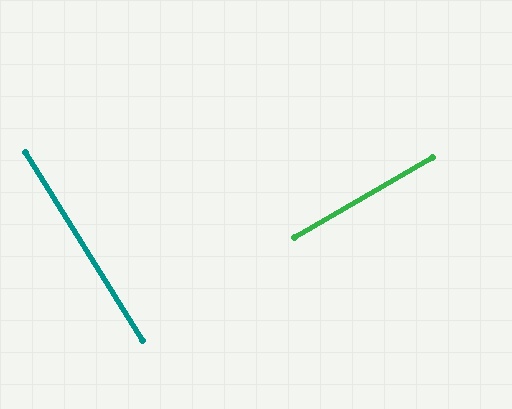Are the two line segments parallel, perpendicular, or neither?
Perpendicular — they meet at approximately 88°.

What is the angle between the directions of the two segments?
Approximately 88 degrees.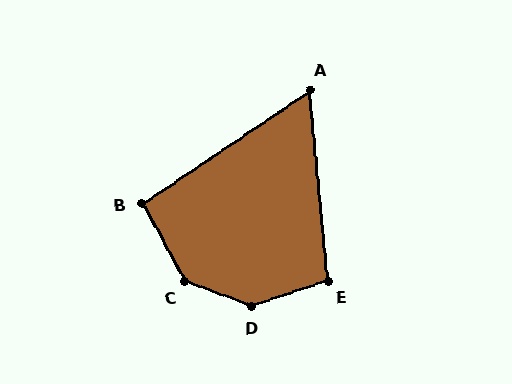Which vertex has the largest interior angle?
D, at approximately 141 degrees.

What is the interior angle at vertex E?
Approximately 103 degrees (obtuse).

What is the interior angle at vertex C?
Approximately 139 degrees (obtuse).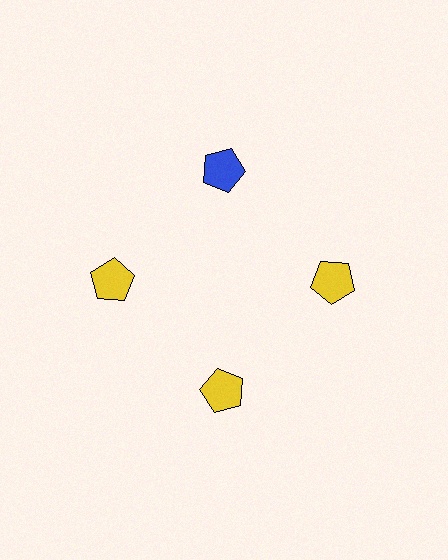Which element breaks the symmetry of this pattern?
The blue pentagon at roughly the 12 o'clock position breaks the symmetry. All other shapes are yellow pentagons.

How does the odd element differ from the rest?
It has a different color: blue instead of yellow.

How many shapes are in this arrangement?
There are 4 shapes arranged in a ring pattern.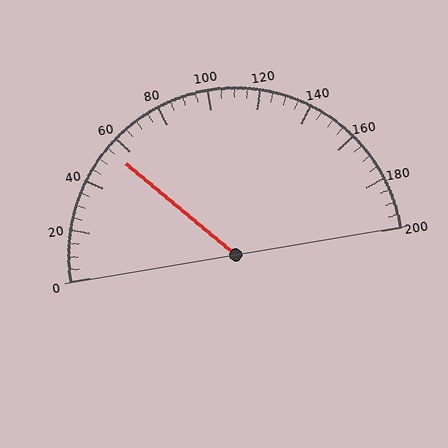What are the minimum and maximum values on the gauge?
The gauge ranges from 0 to 200.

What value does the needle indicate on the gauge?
The needle indicates approximately 55.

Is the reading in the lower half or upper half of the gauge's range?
The reading is in the lower half of the range (0 to 200).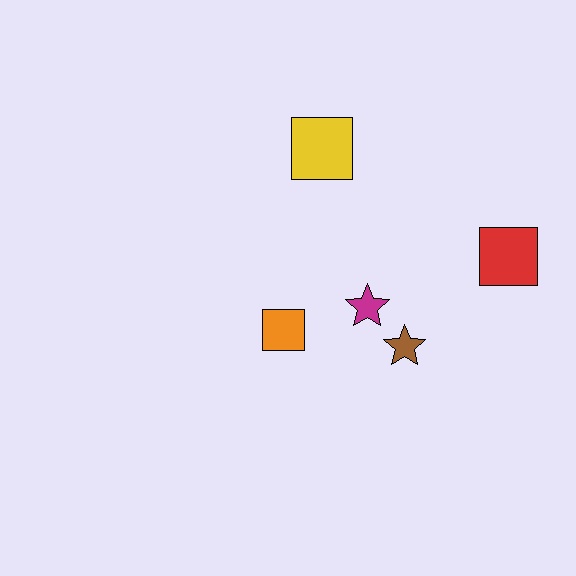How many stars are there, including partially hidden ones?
There are 2 stars.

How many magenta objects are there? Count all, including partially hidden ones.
There is 1 magenta object.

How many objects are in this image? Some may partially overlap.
There are 5 objects.